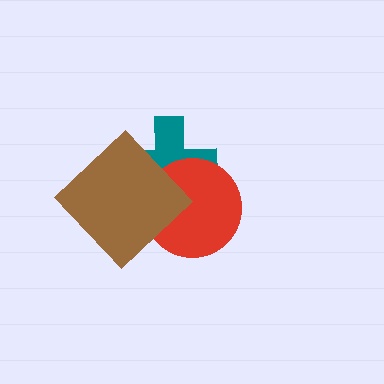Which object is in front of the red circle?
The brown diamond is in front of the red circle.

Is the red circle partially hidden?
Yes, it is partially covered by another shape.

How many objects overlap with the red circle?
2 objects overlap with the red circle.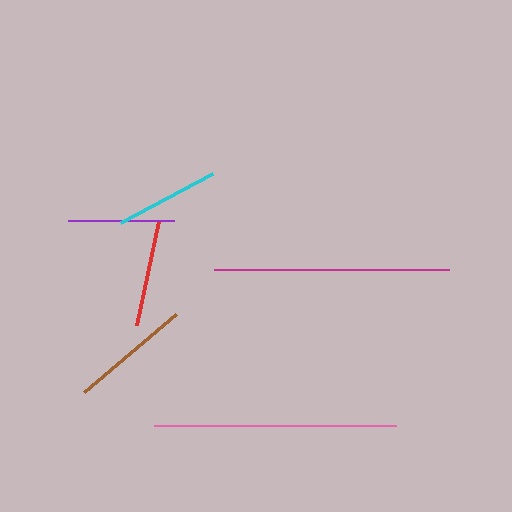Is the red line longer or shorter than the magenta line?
The magenta line is longer than the red line.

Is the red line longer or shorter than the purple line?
The red line is longer than the purple line.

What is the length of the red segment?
The red segment is approximately 106 pixels long.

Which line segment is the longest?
The pink line is the longest at approximately 241 pixels.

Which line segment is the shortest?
The cyan line is the shortest at approximately 104 pixels.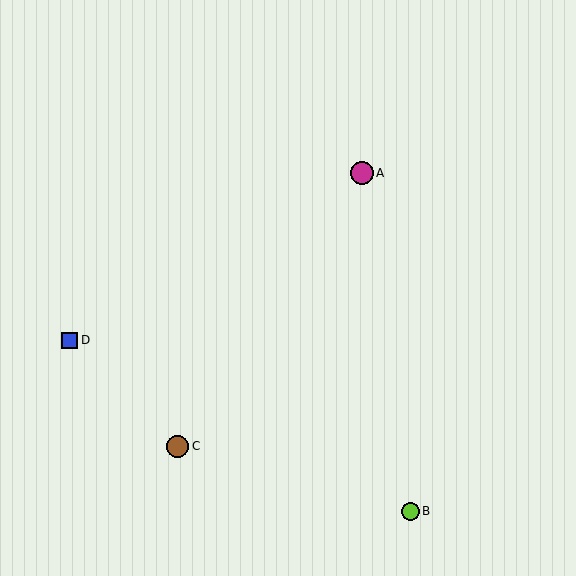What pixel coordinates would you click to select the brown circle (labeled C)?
Click at (178, 446) to select the brown circle C.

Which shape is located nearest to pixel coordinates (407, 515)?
The lime circle (labeled B) at (410, 511) is nearest to that location.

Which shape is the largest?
The magenta circle (labeled A) is the largest.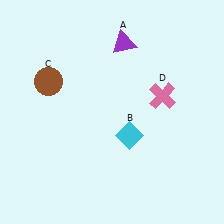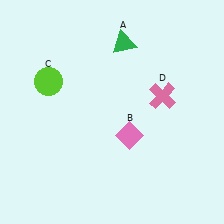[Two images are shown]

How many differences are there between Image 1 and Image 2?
There are 3 differences between the two images.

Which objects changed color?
A changed from purple to green. B changed from cyan to pink. C changed from brown to lime.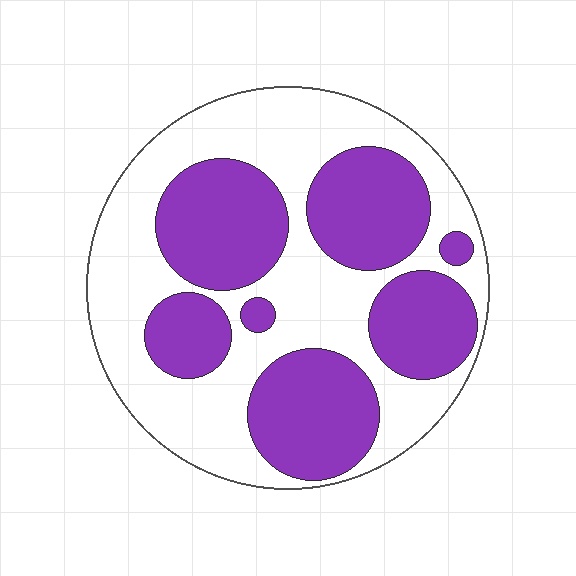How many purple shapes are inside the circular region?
7.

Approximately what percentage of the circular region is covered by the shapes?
Approximately 45%.